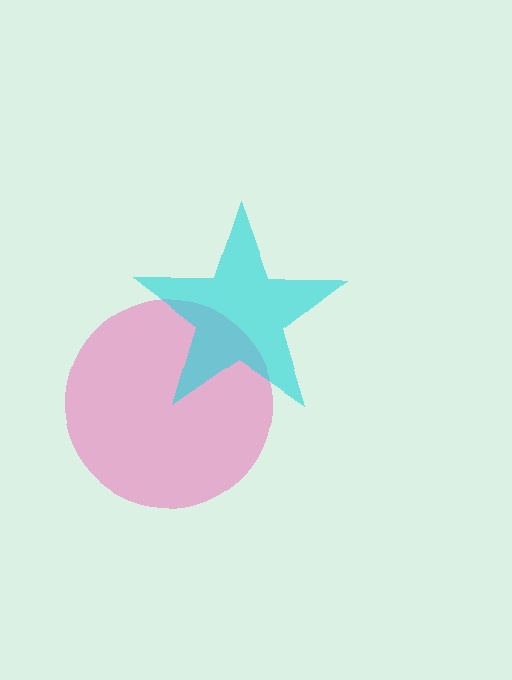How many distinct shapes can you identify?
There are 2 distinct shapes: a pink circle, a cyan star.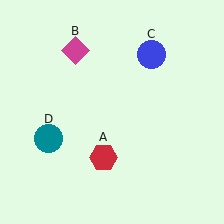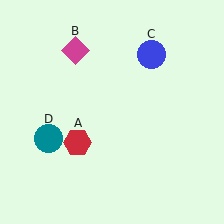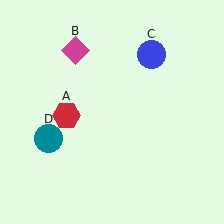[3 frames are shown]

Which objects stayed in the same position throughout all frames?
Magenta diamond (object B) and blue circle (object C) and teal circle (object D) remained stationary.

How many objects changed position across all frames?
1 object changed position: red hexagon (object A).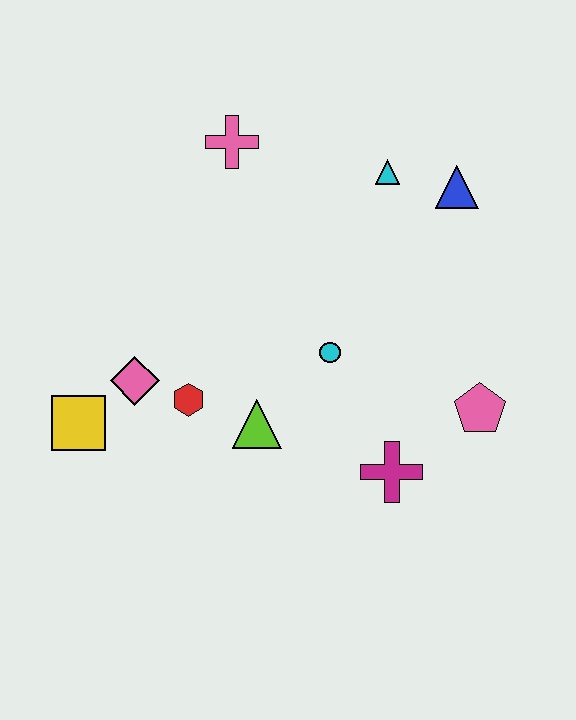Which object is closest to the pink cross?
The cyan triangle is closest to the pink cross.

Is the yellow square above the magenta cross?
Yes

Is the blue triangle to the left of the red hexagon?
No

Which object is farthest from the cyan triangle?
The yellow square is farthest from the cyan triangle.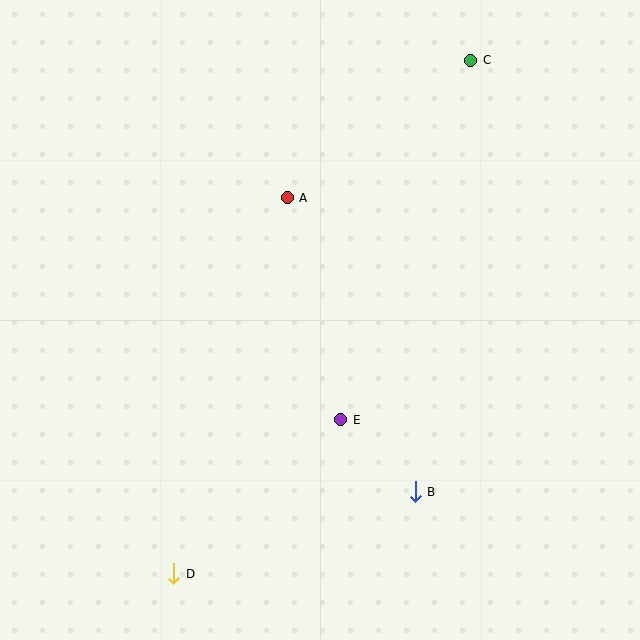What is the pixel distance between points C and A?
The distance between C and A is 229 pixels.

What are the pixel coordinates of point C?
Point C is at (471, 60).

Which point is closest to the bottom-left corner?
Point D is closest to the bottom-left corner.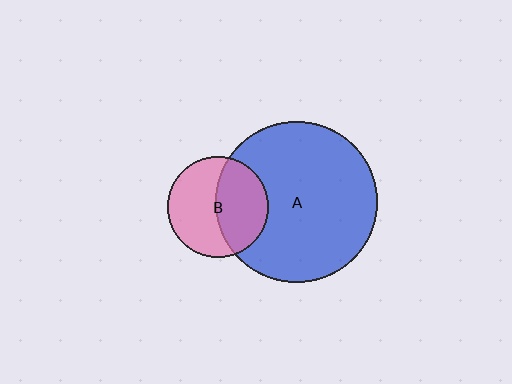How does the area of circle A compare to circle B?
Approximately 2.5 times.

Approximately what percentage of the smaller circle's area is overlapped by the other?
Approximately 45%.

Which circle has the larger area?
Circle A (blue).